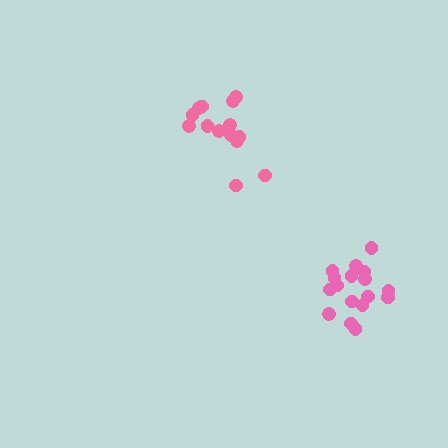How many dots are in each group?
Group 1: 17 dots, Group 2: 15 dots (32 total).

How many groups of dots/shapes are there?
There are 2 groups.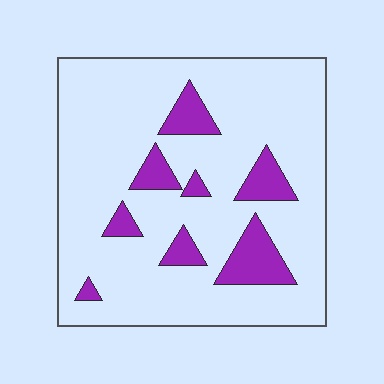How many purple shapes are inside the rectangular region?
8.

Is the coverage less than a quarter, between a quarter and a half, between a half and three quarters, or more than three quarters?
Less than a quarter.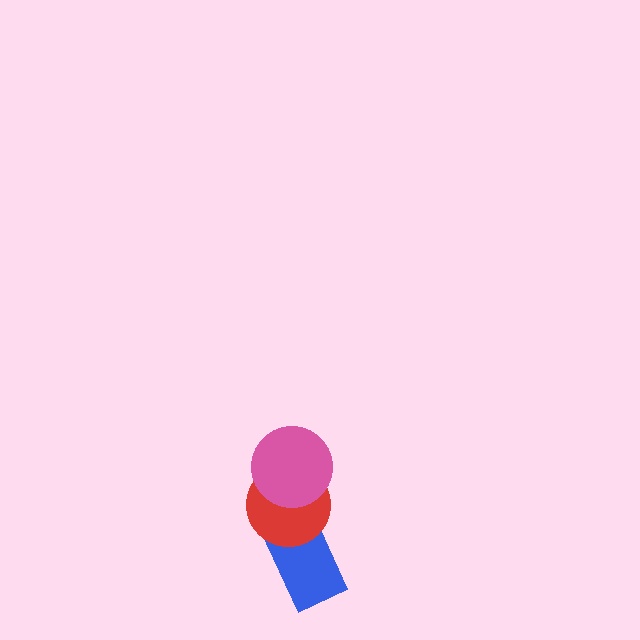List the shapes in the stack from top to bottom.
From top to bottom: the pink circle, the red circle, the blue rectangle.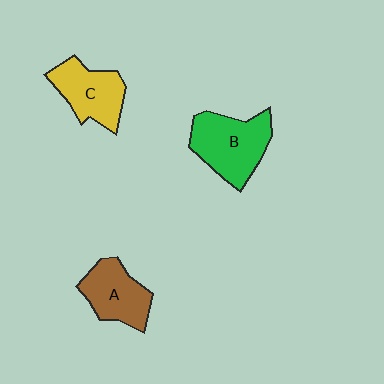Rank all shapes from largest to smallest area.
From largest to smallest: B (green), C (yellow), A (brown).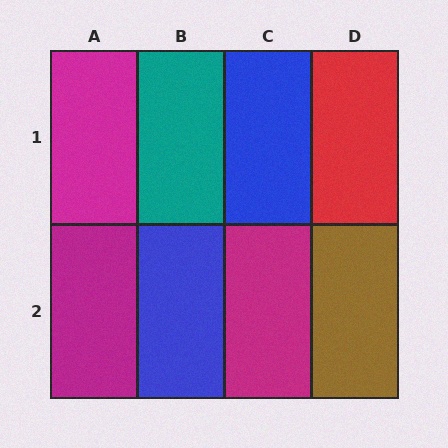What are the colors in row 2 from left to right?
Magenta, blue, magenta, brown.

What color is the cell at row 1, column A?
Magenta.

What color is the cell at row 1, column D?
Red.